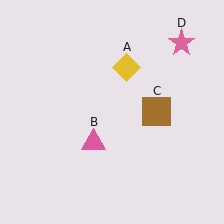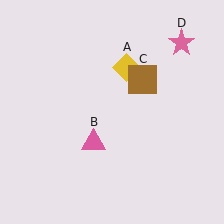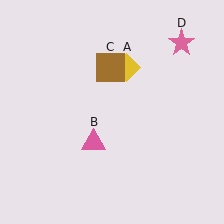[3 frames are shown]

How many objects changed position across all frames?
1 object changed position: brown square (object C).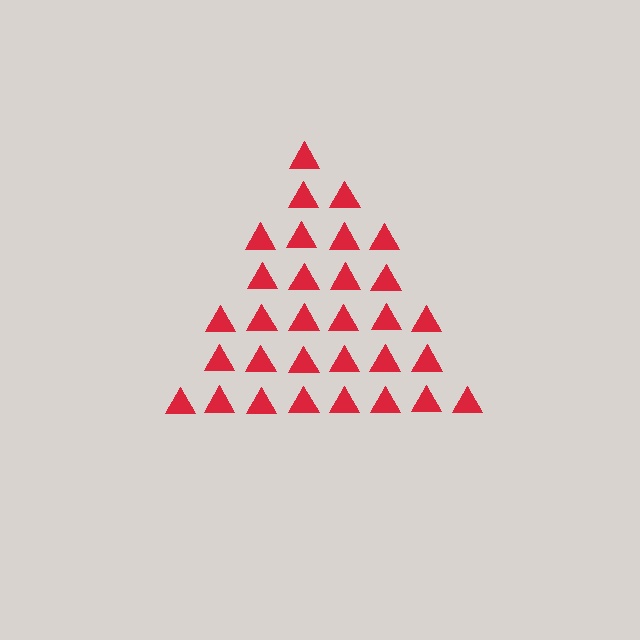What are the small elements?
The small elements are triangles.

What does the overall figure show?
The overall figure shows a triangle.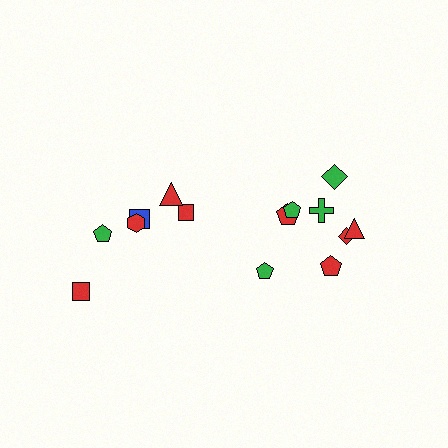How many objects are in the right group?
There are 8 objects.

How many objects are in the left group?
There are 6 objects.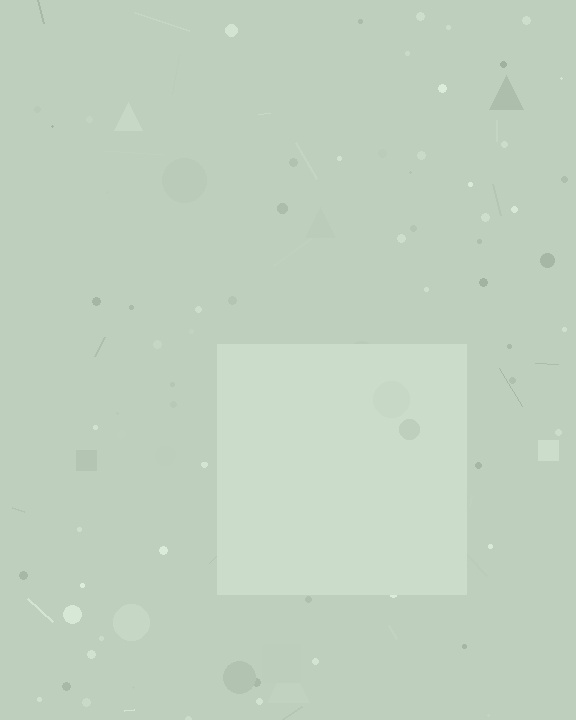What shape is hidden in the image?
A square is hidden in the image.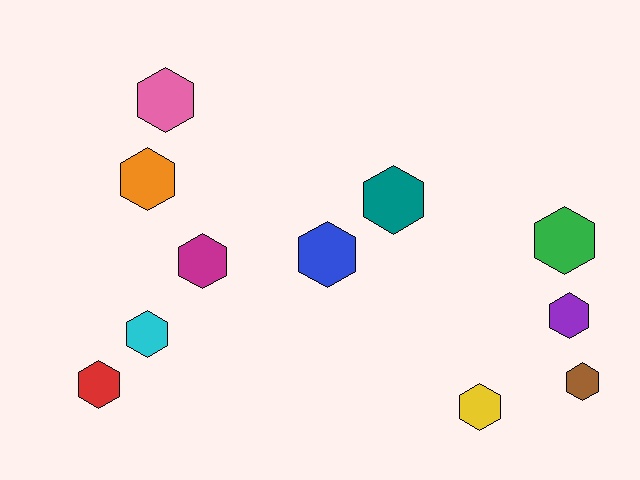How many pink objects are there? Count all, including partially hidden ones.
There is 1 pink object.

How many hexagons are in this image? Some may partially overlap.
There are 11 hexagons.